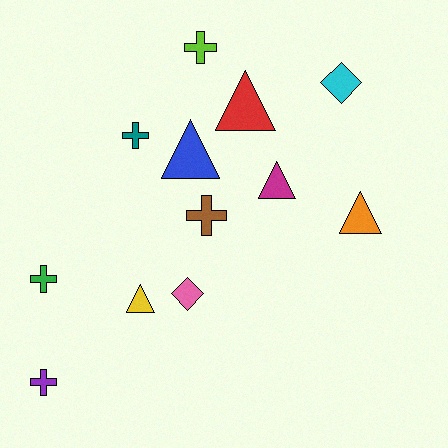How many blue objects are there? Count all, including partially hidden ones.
There is 1 blue object.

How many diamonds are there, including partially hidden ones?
There are 2 diamonds.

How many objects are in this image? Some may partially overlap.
There are 12 objects.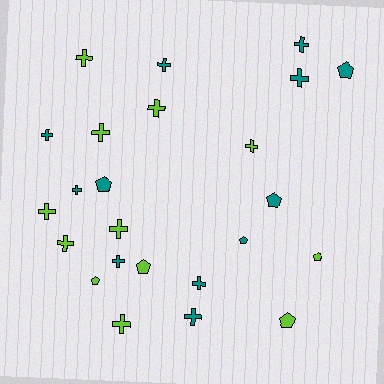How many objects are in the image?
There are 24 objects.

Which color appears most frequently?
Teal, with 12 objects.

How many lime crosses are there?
There are 8 lime crosses.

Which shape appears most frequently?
Cross, with 16 objects.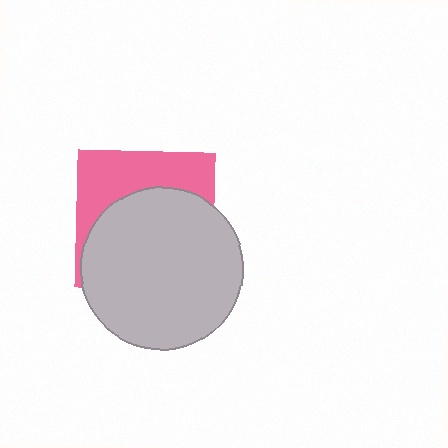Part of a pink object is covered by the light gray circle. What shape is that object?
It is a square.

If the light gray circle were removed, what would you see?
You would see the complete pink square.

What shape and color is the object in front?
The object in front is a light gray circle.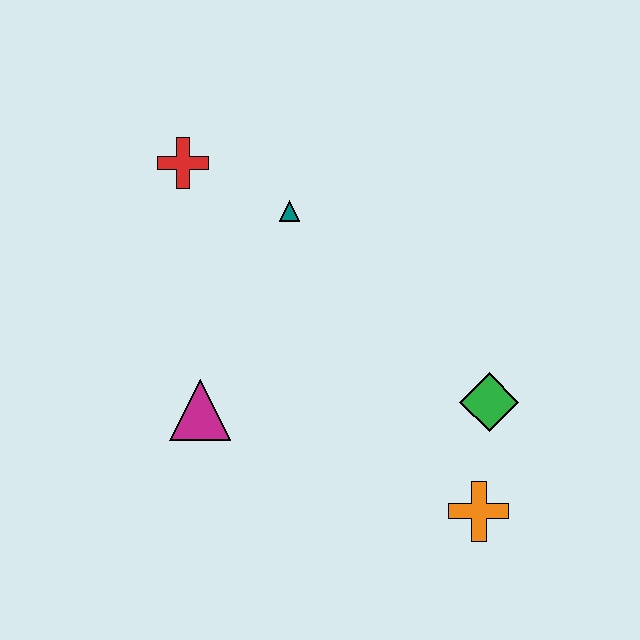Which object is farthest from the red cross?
The orange cross is farthest from the red cross.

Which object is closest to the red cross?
The teal triangle is closest to the red cross.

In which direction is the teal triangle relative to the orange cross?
The teal triangle is above the orange cross.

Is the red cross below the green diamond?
No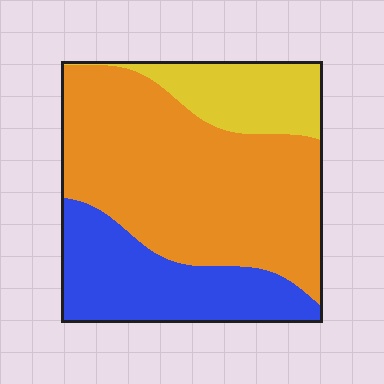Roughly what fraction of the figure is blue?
Blue takes up between a quarter and a half of the figure.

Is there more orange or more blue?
Orange.